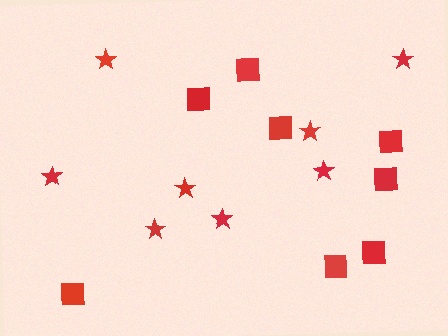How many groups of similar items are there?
There are 2 groups: one group of squares (8) and one group of stars (8).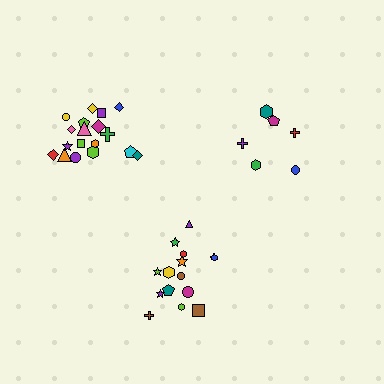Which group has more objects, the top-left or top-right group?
The top-left group.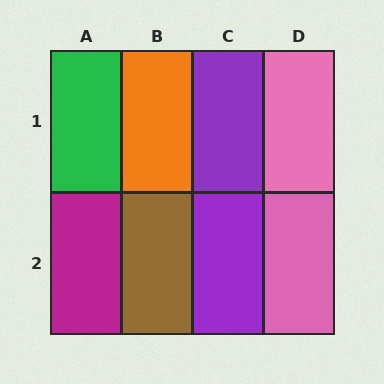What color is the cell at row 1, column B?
Orange.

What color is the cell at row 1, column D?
Pink.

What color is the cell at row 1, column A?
Green.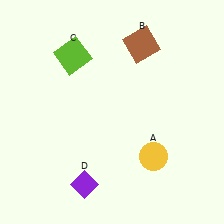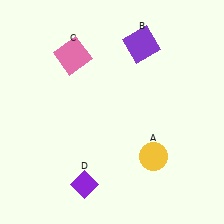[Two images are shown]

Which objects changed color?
B changed from brown to purple. C changed from lime to pink.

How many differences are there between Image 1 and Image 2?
There are 2 differences between the two images.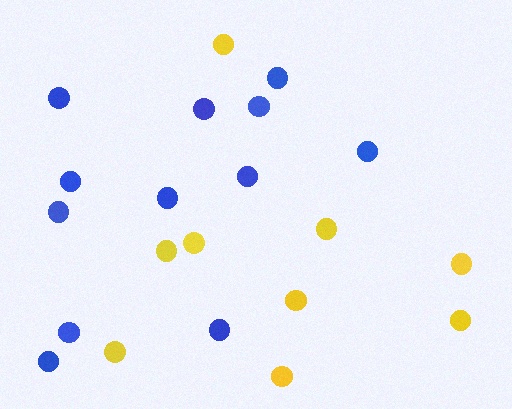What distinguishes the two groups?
There are 2 groups: one group of blue circles (12) and one group of yellow circles (9).